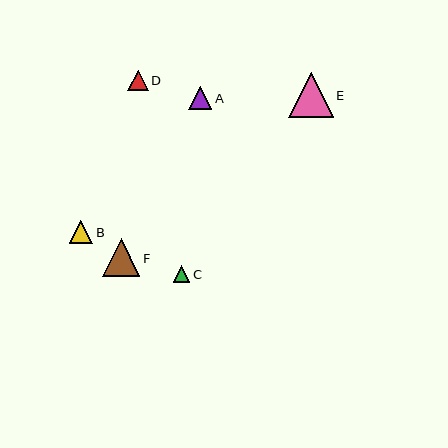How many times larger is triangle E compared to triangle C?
Triangle E is approximately 2.6 times the size of triangle C.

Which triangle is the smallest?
Triangle C is the smallest with a size of approximately 17 pixels.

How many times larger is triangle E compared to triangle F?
Triangle E is approximately 1.2 times the size of triangle F.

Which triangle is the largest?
Triangle E is the largest with a size of approximately 44 pixels.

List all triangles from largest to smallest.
From largest to smallest: E, F, B, A, D, C.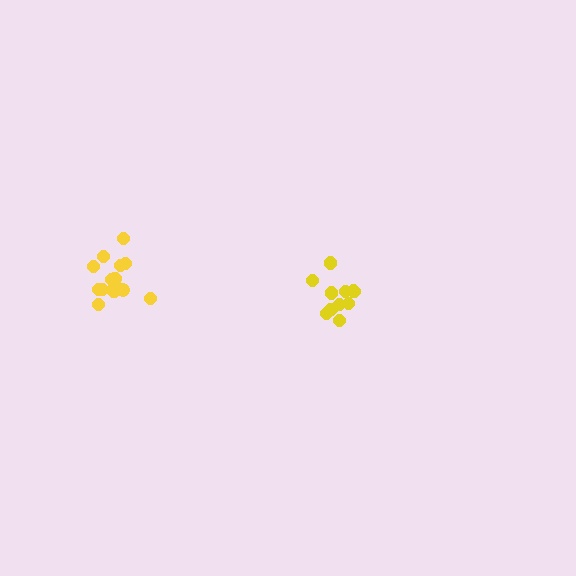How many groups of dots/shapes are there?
There are 2 groups.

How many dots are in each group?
Group 1: 14 dots, Group 2: 12 dots (26 total).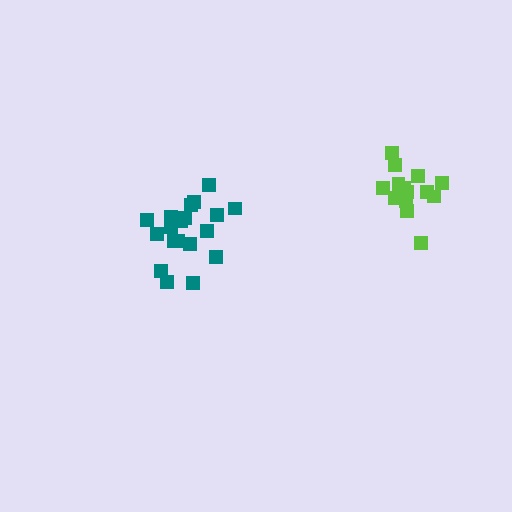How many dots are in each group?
Group 1: 14 dots, Group 2: 19 dots (33 total).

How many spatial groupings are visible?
There are 2 spatial groupings.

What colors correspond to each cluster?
The clusters are colored: lime, teal.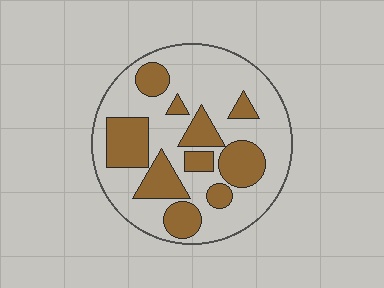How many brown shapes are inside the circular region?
10.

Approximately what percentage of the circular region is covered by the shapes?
Approximately 35%.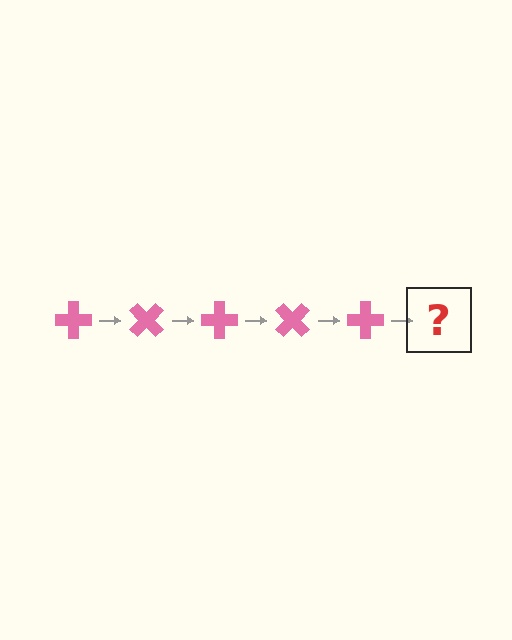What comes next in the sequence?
The next element should be a pink cross rotated 225 degrees.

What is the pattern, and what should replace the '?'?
The pattern is that the cross rotates 45 degrees each step. The '?' should be a pink cross rotated 225 degrees.